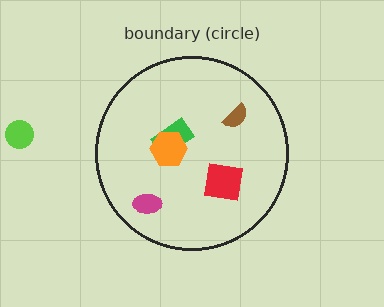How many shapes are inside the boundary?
5 inside, 1 outside.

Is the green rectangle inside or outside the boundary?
Inside.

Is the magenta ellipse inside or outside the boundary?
Inside.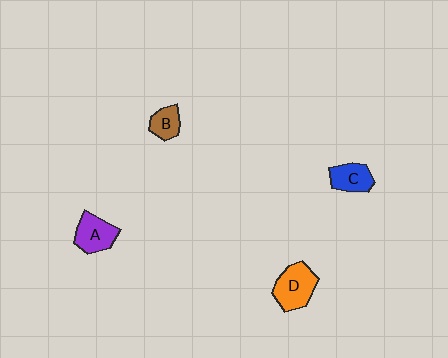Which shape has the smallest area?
Shape B (brown).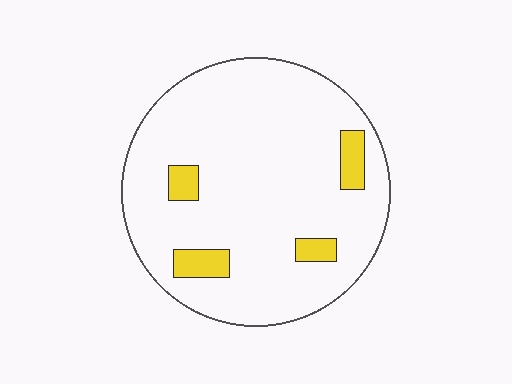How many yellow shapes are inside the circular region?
4.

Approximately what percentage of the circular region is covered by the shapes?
Approximately 10%.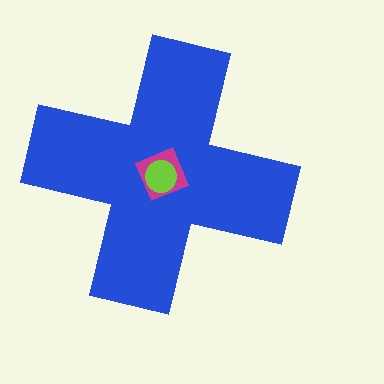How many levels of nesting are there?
3.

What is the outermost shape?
The blue cross.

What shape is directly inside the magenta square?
The lime circle.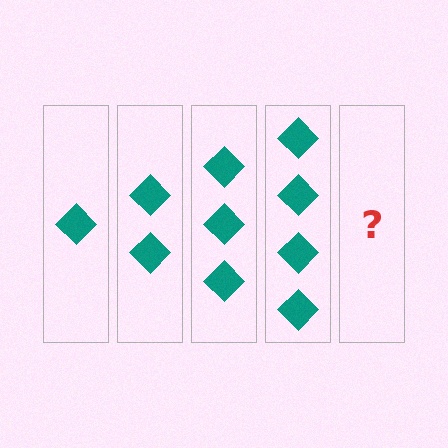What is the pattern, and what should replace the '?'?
The pattern is that each step adds one more diamond. The '?' should be 5 diamonds.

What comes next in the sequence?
The next element should be 5 diamonds.